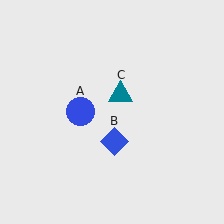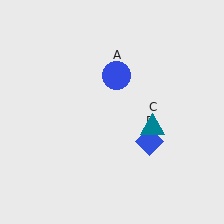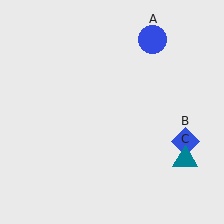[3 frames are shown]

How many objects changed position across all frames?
3 objects changed position: blue circle (object A), blue diamond (object B), teal triangle (object C).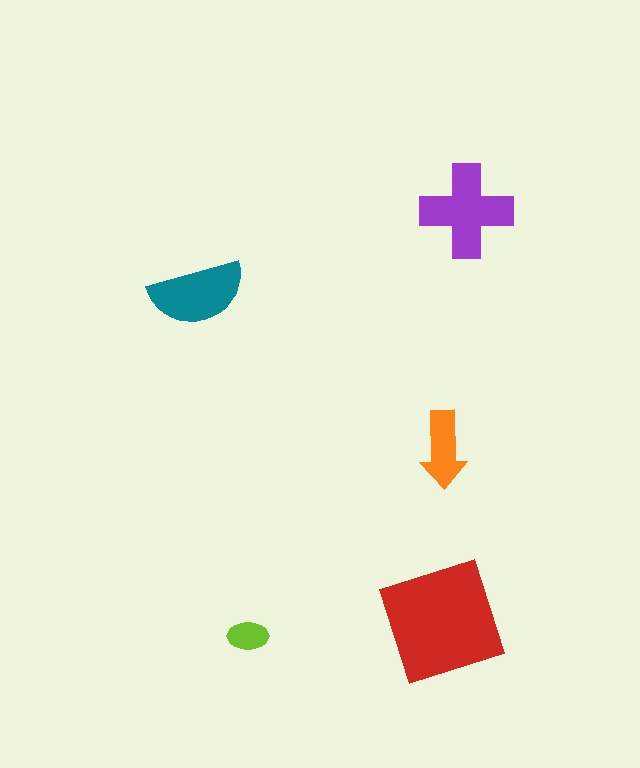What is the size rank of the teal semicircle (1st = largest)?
3rd.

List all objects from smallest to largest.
The lime ellipse, the orange arrow, the teal semicircle, the purple cross, the red square.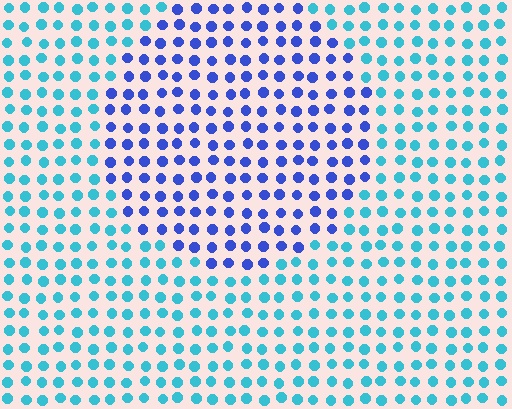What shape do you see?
I see a circle.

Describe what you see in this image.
The image is filled with small cyan elements in a uniform arrangement. A circle-shaped region is visible where the elements are tinted to a slightly different hue, forming a subtle color boundary.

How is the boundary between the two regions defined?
The boundary is defined purely by a slight shift in hue (about 45 degrees). Spacing, size, and orientation are identical on both sides.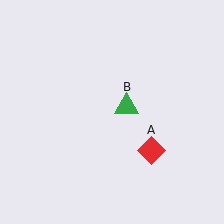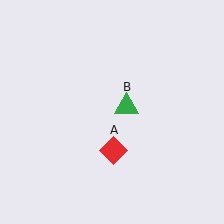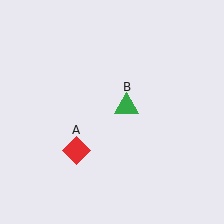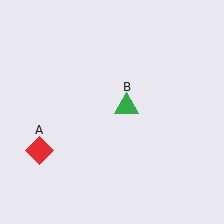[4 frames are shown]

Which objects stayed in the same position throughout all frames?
Green triangle (object B) remained stationary.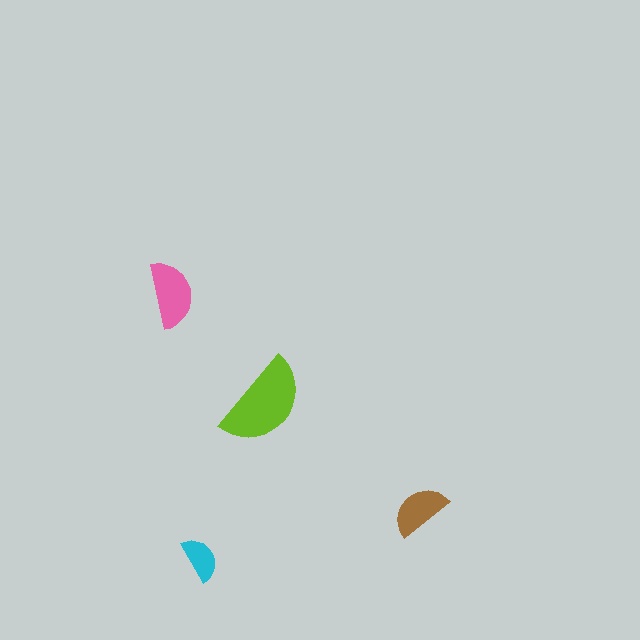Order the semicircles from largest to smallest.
the lime one, the pink one, the brown one, the cyan one.